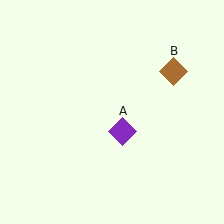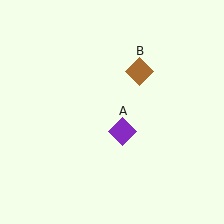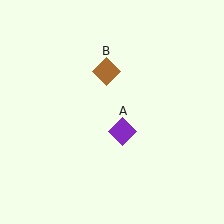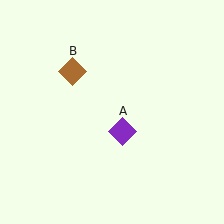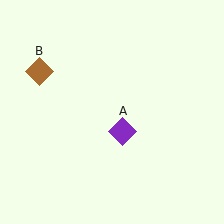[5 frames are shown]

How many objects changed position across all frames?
1 object changed position: brown diamond (object B).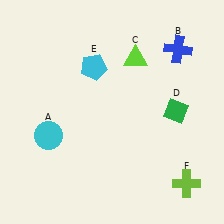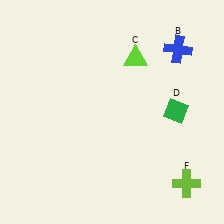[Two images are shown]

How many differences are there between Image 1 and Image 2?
There are 2 differences between the two images.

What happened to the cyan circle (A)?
The cyan circle (A) was removed in Image 2. It was in the bottom-left area of Image 1.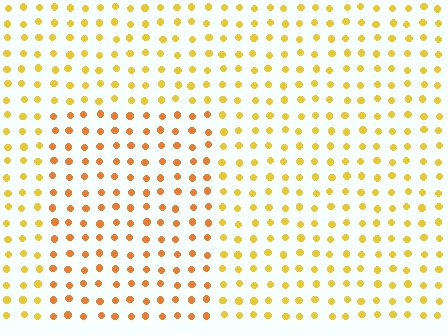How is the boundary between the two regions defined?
The boundary is defined purely by a slight shift in hue (about 25 degrees). Spacing, size, and orientation are identical on both sides.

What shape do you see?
I see a rectangle.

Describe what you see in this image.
The image is filled with small yellow elements in a uniform arrangement. A rectangle-shaped region is visible where the elements are tinted to a slightly different hue, forming a subtle color boundary.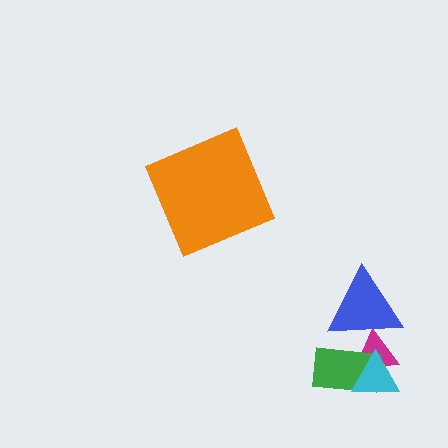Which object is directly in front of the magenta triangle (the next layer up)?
The green rectangle is directly in front of the magenta triangle.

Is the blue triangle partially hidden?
No, no other shape covers it.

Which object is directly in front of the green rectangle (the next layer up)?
The cyan triangle is directly in front of the green rectangle.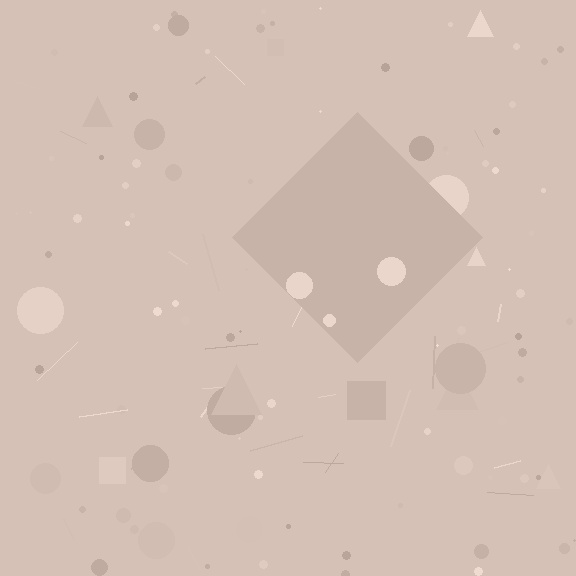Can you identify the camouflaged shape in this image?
The camouflaged shape is a diamond.